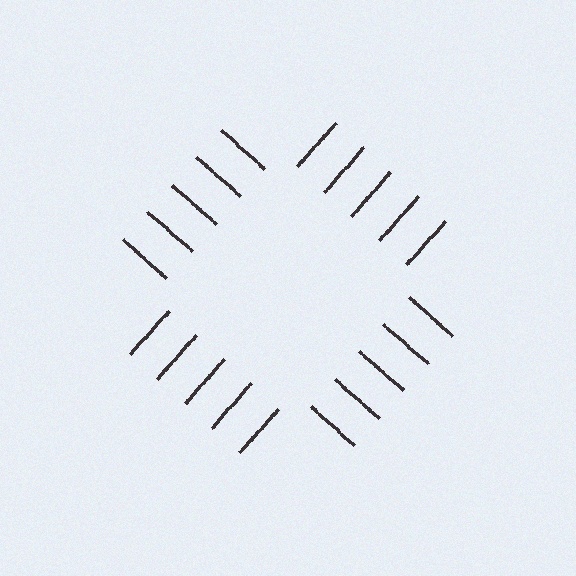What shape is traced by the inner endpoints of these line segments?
An illusory square — the line segments terminate on its edges but no continuous stroke is drawn.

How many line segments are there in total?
20 — 5 along each of the 4 edges.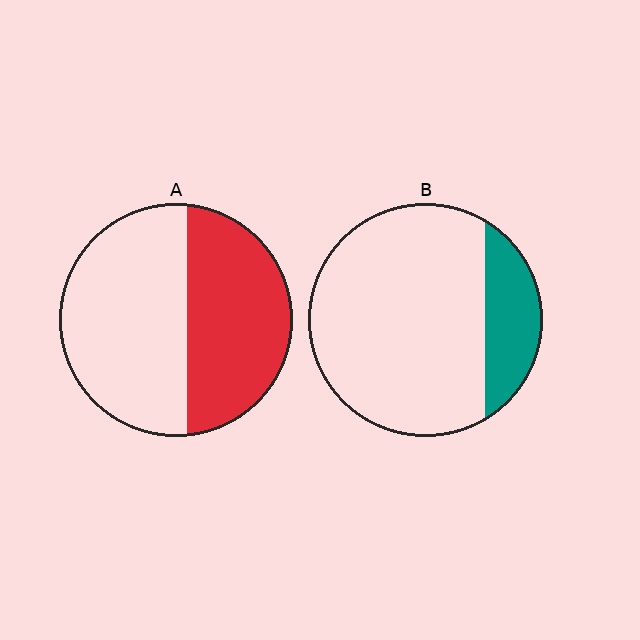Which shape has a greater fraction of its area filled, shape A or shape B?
Shape A.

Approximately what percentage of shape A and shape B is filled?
A is approximately 45% and B is approximately 20%.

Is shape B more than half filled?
No.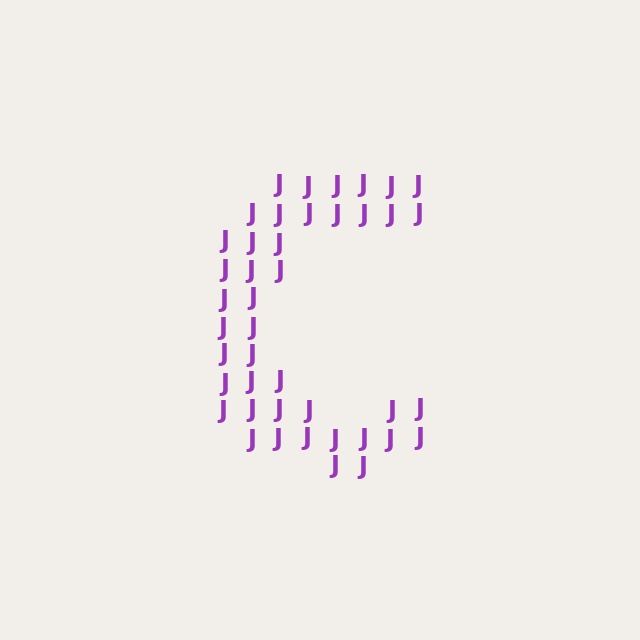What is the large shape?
The large shape is the letter C.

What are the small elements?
The small elements are letter J's.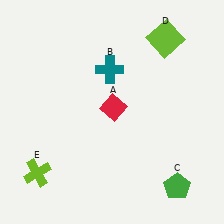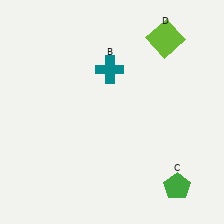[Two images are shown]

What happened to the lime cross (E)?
The lime cross (E) was removed in Image 2. It was in the bottom-left area of Image 1.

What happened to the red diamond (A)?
The red diamond (A) was removed in Image 2. It was in the top-right area of Image 1.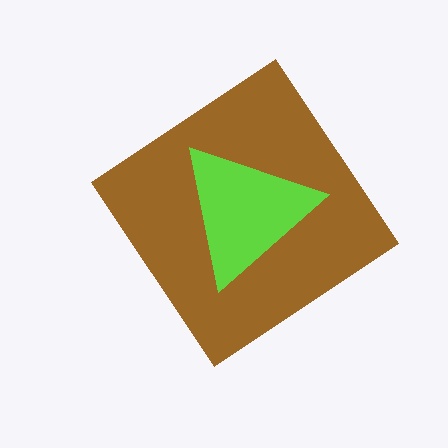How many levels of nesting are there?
2.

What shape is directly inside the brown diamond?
The lime triangle.